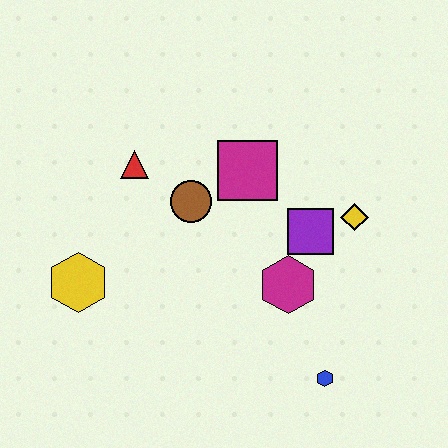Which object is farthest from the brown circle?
The blue hexagon is farthest from the brown circle.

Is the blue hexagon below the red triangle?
Yes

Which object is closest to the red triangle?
The brown circle is closest to the red triangle.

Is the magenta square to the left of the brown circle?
No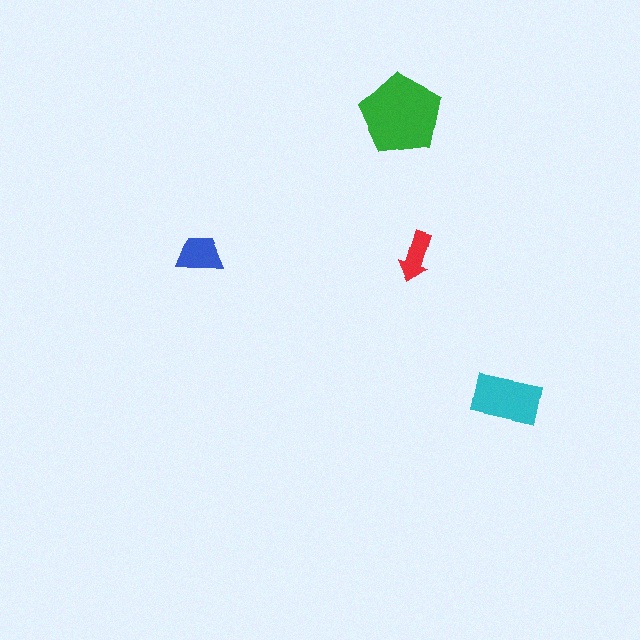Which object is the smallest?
The red arrow.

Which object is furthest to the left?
The blue trapezoid is leftmost.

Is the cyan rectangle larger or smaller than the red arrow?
Larger.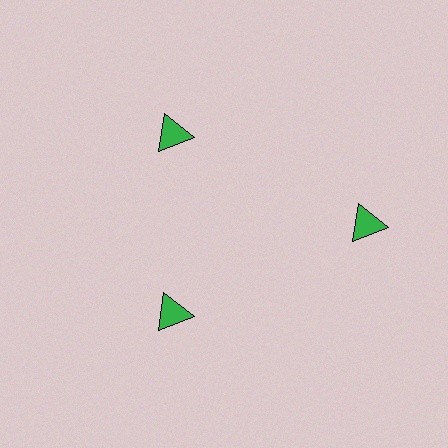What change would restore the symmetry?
The symmetry would be restored by moving it inward, back onto the ring so that all 3 triangles sit at equal angles and equal distance from the center.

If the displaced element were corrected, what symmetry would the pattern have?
It would have 3-fold rotational symmetry — the pattern would map onto itself every 120 degrees.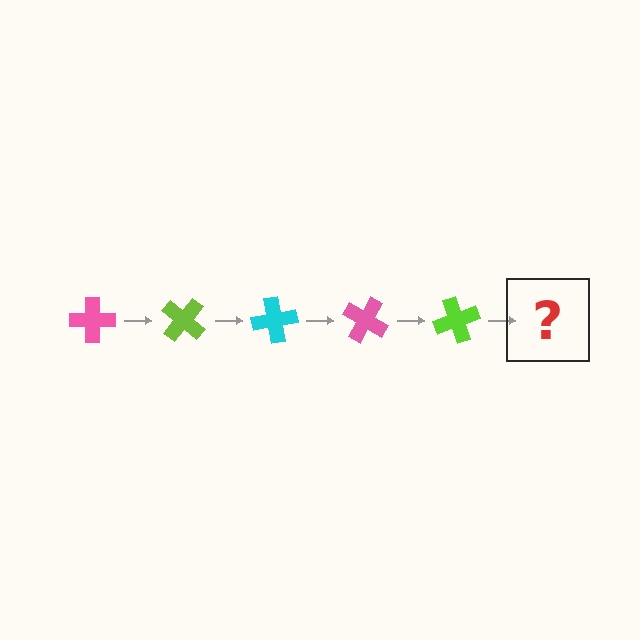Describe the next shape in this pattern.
It should be a cyan cross, rotated 200 degrees from the start.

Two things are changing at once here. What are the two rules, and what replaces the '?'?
The two rules are that it rotates 40 degrees each step and the color cycles through pink, lime, and cyan. The '?' should be a cyan cross, rotated 200 degrees from the start.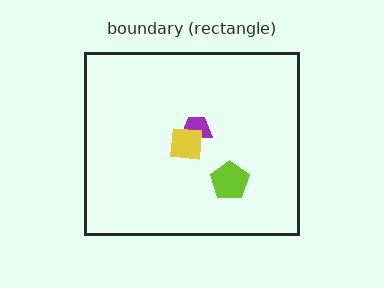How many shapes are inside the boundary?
3 inside, 0 outside.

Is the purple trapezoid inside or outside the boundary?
Inside.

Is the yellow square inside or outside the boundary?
Inside.